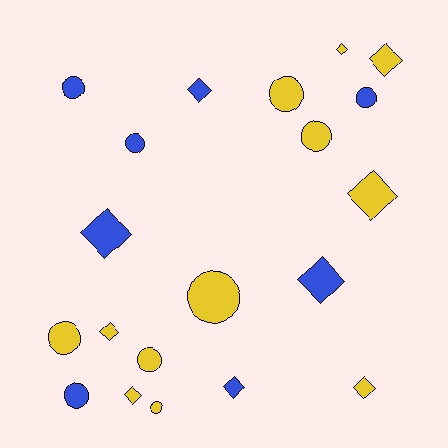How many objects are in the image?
There are 20 objects.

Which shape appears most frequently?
Circle, with 10 objects.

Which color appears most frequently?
Yellow, with 12 objects.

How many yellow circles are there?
There are 6 yellow circles.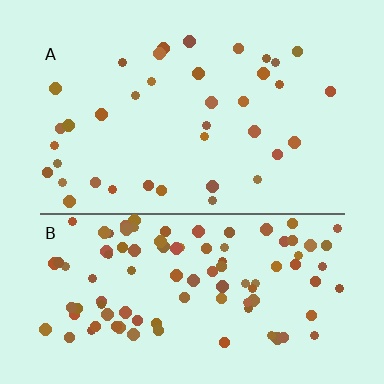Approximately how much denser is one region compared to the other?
Approximately 2.7× — region B over region A.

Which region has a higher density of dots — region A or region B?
B (the bottom).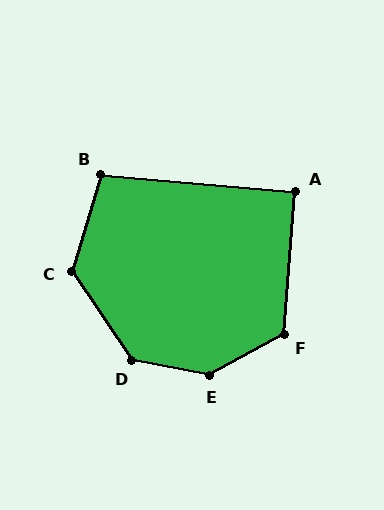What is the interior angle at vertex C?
Approximately 129 degrees (obtuse).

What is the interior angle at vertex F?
Approximately 123 degrees (obtuse).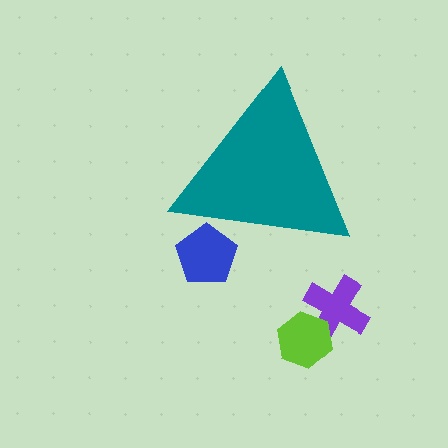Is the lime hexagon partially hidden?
No, the lime hexagon is fully visible.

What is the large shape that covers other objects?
A teal triangle.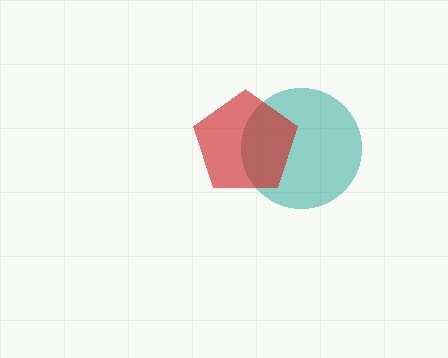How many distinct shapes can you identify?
There are 2 distinct shapes: a teal circle, a red pentagon.